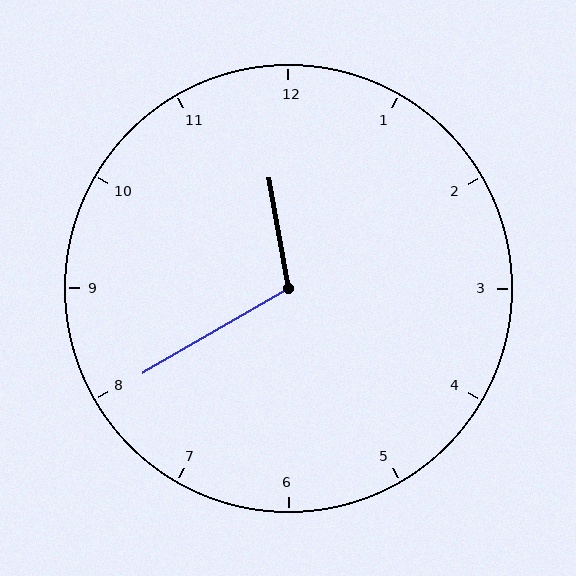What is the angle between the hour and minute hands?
Approximately 110 degrees.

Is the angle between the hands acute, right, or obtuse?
It is obtuse.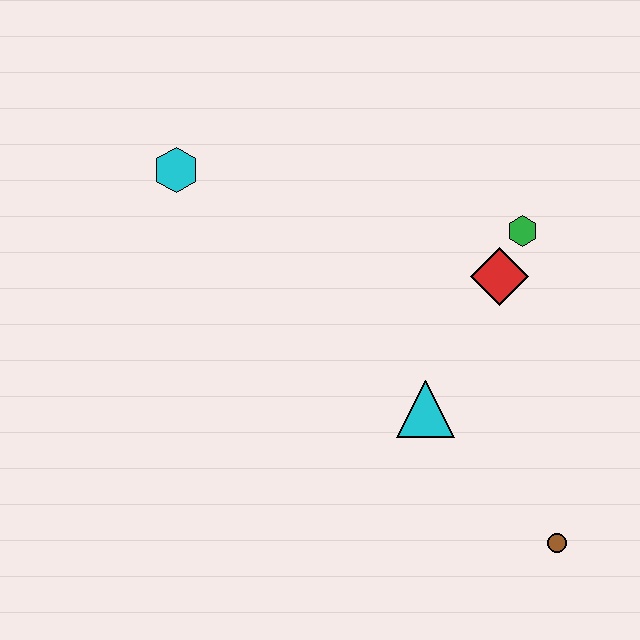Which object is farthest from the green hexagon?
The cyan hexagon is farthest from the green hexagon.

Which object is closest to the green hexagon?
The red diamond is closest to the green hexagon.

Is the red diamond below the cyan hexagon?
Yes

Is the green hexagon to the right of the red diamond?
Yes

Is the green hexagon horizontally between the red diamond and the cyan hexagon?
No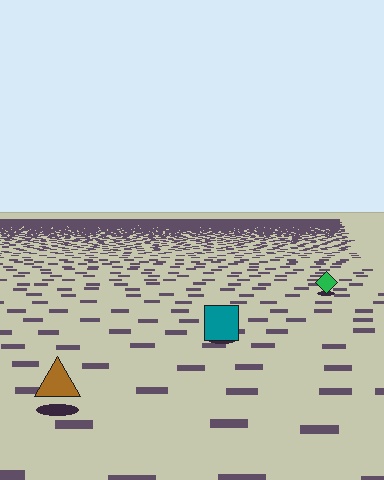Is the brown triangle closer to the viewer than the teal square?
Yes. The brown triangle is closer — you can tell from the texture gradient: the ground texture is coarser near it.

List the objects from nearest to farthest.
From nearest to farthest: the brown triangle, the teal square, the green diamond.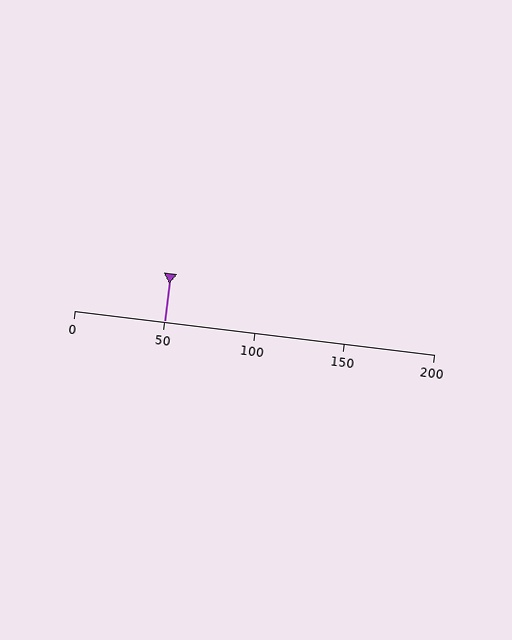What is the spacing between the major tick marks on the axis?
The major ticks are spaced 50 apart.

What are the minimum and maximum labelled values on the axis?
The axis runs from 0 to 200.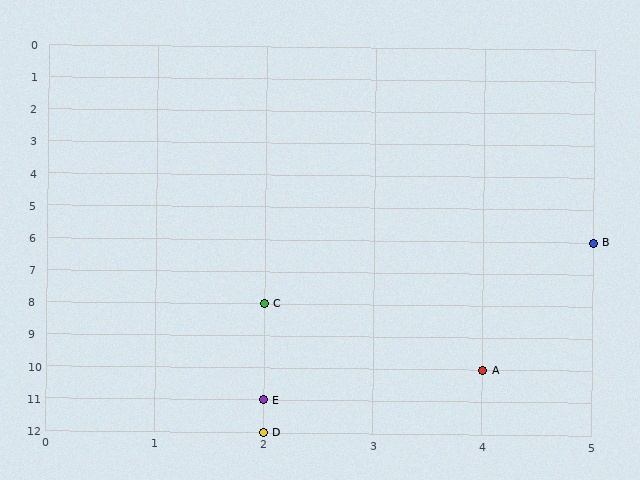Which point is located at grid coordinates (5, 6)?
Point B is at (5, 6).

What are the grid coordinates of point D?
Point D is at grid coordinates (2, 12).